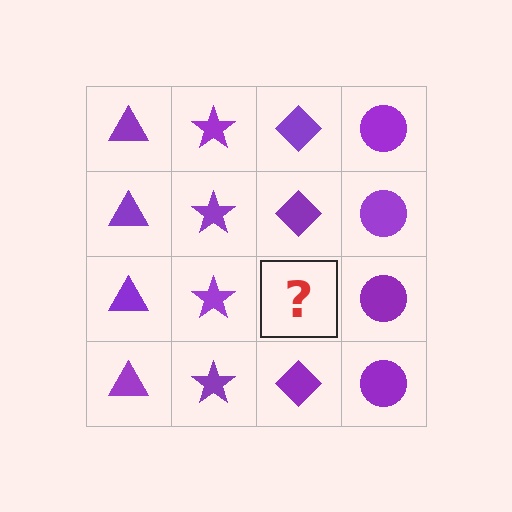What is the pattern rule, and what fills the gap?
The rule is that each column has a consistent shape. The gap should be filled with a purple diamond.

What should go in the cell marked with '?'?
The missing cell should contain a purple diamond.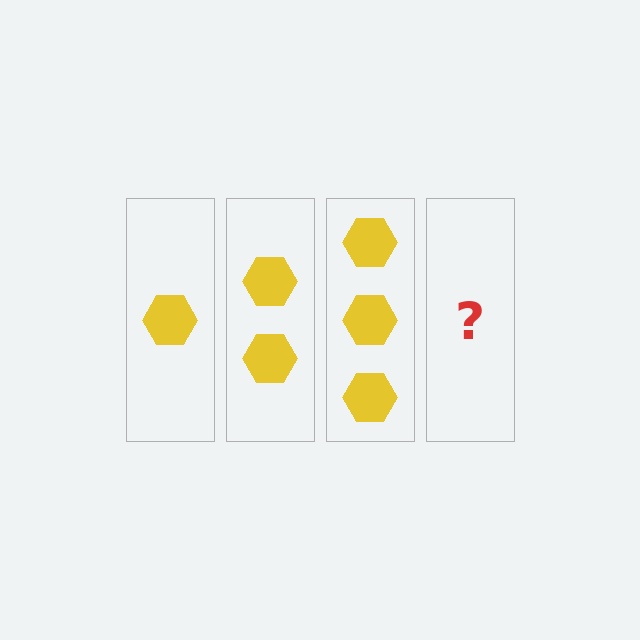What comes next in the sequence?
The next element should be 4 hexagons.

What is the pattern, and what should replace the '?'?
The pattern is that each step adds one more hexagon. The '?' should be 4 hexagons.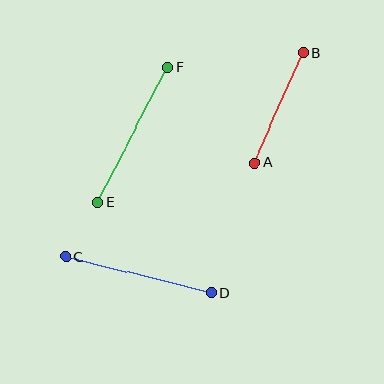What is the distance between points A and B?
The distance is approximately 120 pixels.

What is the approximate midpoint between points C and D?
The midpoint is at approximately (138, 275) pixels.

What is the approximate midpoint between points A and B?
The midpoint is at approximately (279, 108) pixels.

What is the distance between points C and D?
The distance is approximately 150 pixels.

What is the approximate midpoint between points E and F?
The midpoint is at approximately (133, 135) pixels.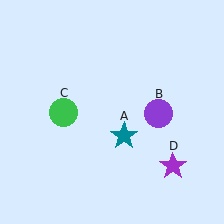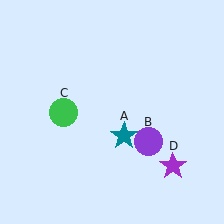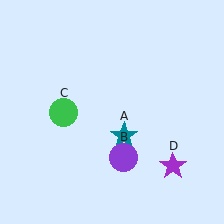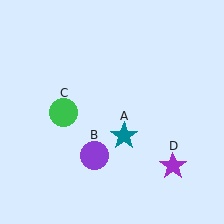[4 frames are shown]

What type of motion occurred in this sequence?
The purple circle (object B) rotated clockwise around the center of the scene.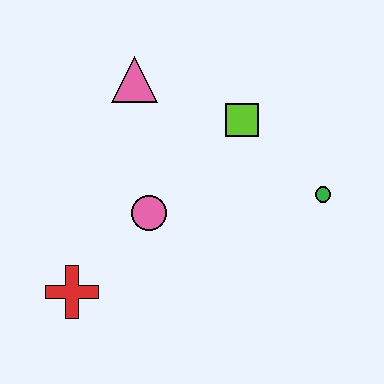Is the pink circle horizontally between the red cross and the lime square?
Yes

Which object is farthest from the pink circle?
The green circle is farthest from the pink circle.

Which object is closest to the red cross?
The pink circle is closest to the red cross.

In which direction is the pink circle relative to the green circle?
The pink circle is to the left of the green circle.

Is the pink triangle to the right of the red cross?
Yes